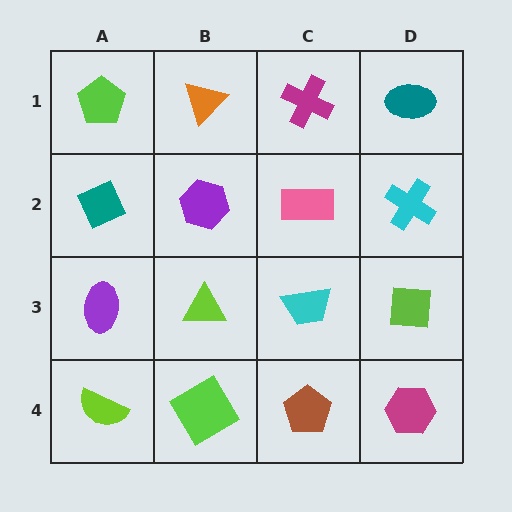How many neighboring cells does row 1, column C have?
3.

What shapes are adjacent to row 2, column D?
A teal ellipse (row 1, column D), a lime square (row 3, column D), a pink rectangle (row 2, column C).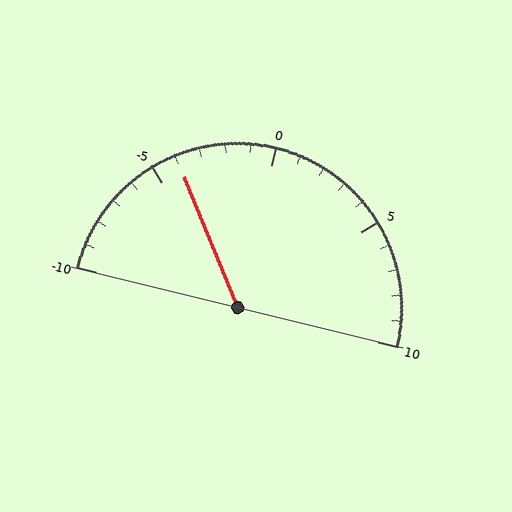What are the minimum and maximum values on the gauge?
The gauge ranges from -10 to 10.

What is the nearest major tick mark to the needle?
The nearest major tick mark is -5.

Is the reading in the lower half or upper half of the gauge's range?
The reading is in the lower half of the range (-10 to 10).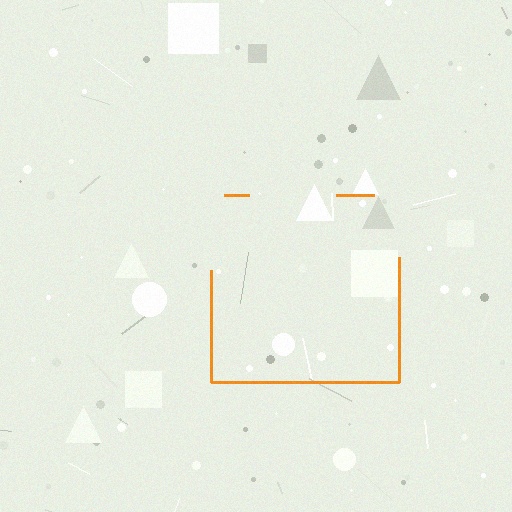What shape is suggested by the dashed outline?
The dashed outline suggests a square.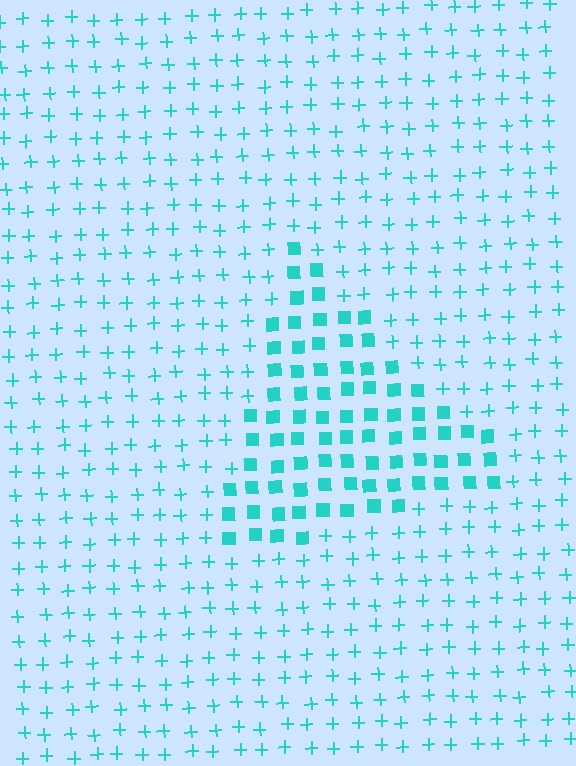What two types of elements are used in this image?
The image uses squares inside the triangle region and plus signs outside it.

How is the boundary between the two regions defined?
The boundary is defined by a change in element shape: squares inside vs. plus signs outside. All elements share the same color and spacing.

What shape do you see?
I see a triangle.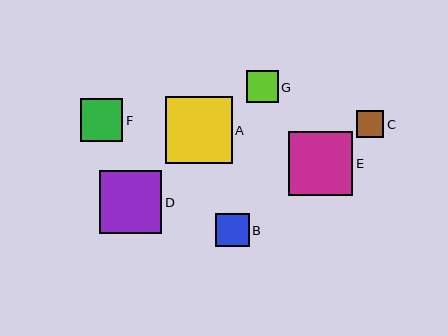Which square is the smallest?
Square C is the smallest with a size of approximately 27 pixels.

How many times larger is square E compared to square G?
Square E is approximately 2.0 times the size of square G.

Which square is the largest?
Square A is the largest with a size of approximately 67 pixels.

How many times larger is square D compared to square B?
Square D is approximately 1.9 times the size of square B.